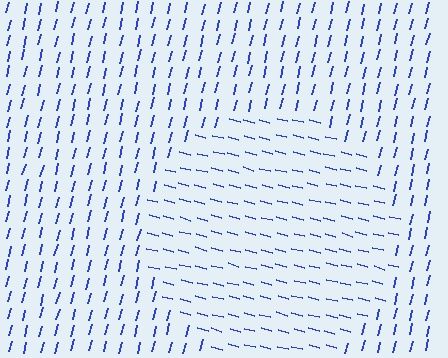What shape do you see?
I see a circle.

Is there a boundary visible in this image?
Yes, there is a texture boundary formed by a change in line orientation.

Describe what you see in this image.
The image is filled with small blue line segments. A circle region in the image has lines oriented differently from the surrounding lines, creating a visible texture boundary.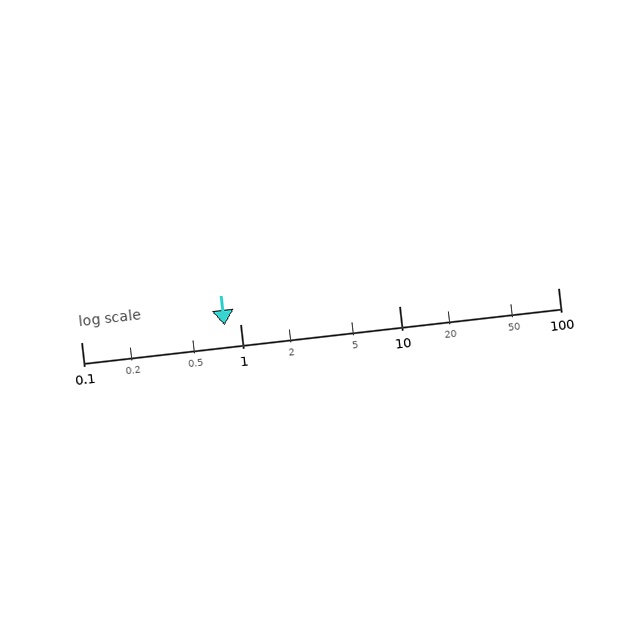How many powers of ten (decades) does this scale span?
The scale spans 3 decades, from 0.1 to 100.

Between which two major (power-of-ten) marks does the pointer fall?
The pointer is between 0.1 and 1.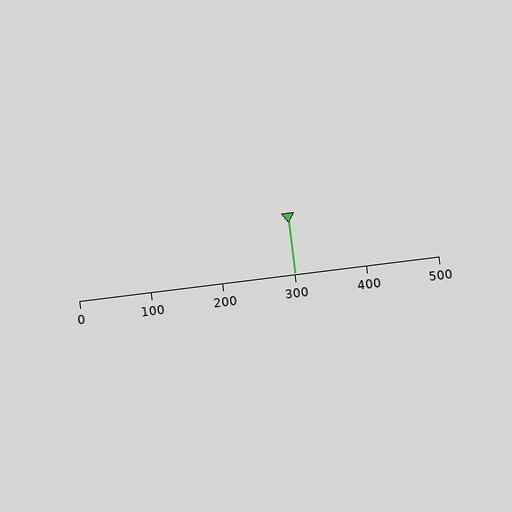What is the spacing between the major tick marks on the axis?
The major ticks are spaced 100 apart.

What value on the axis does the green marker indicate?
The marker indicates approximately 300.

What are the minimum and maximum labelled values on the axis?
The axis runs from 0 to 500.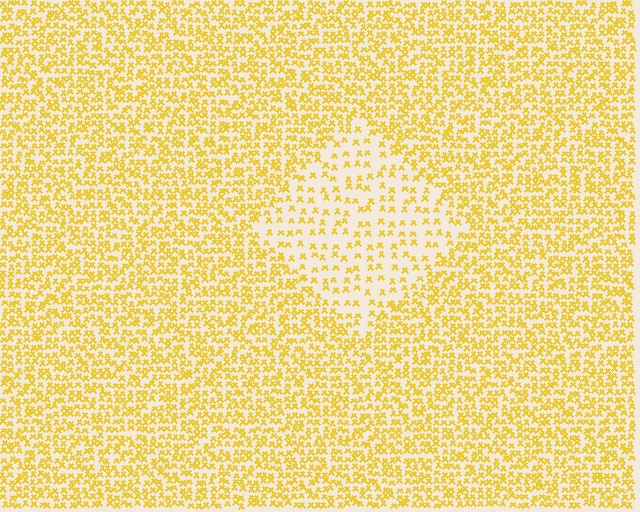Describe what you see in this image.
The image contains small yellow elements arranged at two different densities. A diamond-shaped region is visible where the elements are less densely packed than the surrounding area.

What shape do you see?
I see a diamond.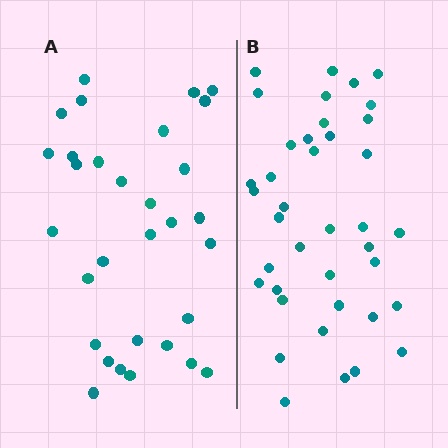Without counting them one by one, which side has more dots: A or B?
Region B (the right region) has more dots.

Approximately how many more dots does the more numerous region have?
Region B has roughly 8 or so more dots than region A.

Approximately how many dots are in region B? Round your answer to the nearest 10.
About 40 dots. (The exact count is 39, which rounds to 40.)